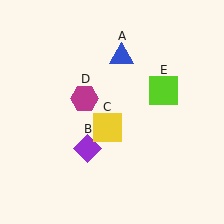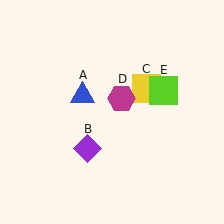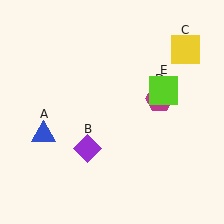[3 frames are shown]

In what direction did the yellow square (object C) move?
The yellow square (object C) moved up and to the right.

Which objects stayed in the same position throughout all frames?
Purple diamond (object B) and lime square (object E) remained stationary.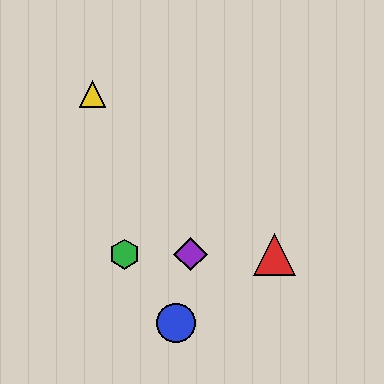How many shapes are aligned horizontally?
3 shapes (the red triangle, the green hexagon, the purple diamond) are aligned horizontally.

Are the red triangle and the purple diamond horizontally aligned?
Yes, both are at y≈254.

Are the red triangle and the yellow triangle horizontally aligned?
No, the red triangle is at y≈254 and the yellow triangle is at y≈94.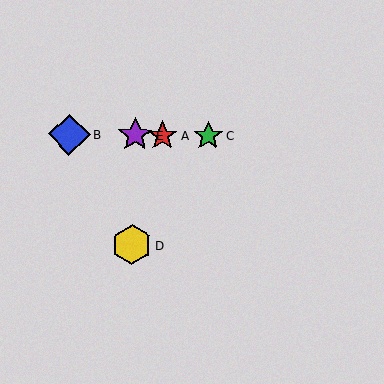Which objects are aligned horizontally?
Objects A, B, C, E are aligned horizontally.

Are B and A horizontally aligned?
Yes, both are at y≈134.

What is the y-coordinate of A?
Object A is at y≈136.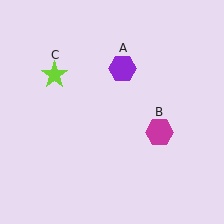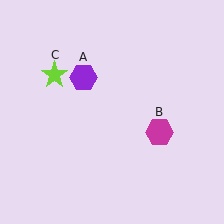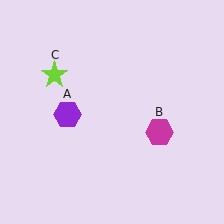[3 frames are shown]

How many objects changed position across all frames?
1 object changed position: purple hexagon (object A).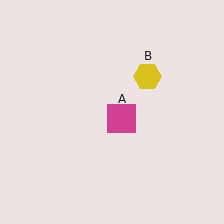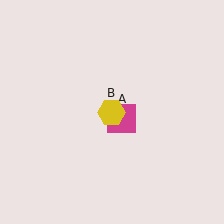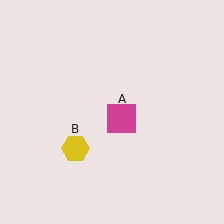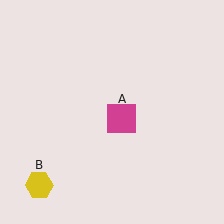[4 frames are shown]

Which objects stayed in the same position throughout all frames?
Magenta square (object A) remained stationary.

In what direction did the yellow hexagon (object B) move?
The yellow hexagon (object B) moved down and to the left.